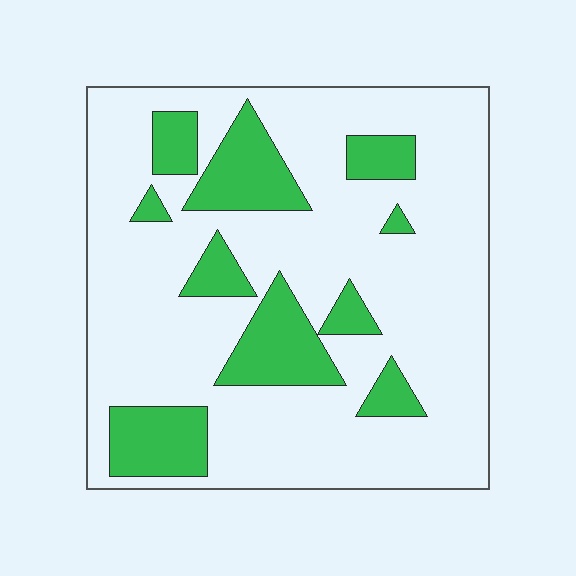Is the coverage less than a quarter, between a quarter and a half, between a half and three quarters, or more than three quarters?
Less than a quarter.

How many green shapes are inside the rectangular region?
10.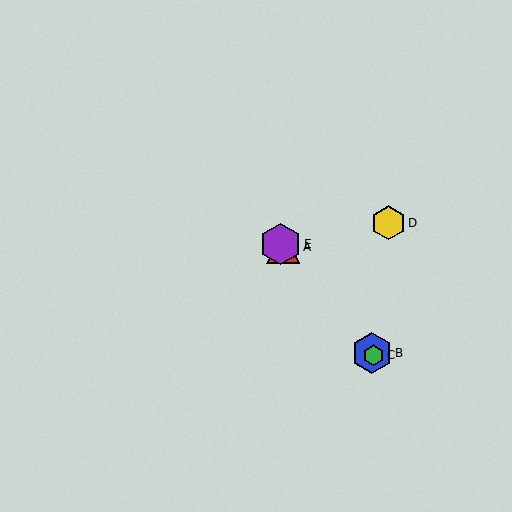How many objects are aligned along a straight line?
4 objects (A, B, C, E) are aligned along a straight line.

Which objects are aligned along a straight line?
Objects A, B, C, E are aligned along a straight line.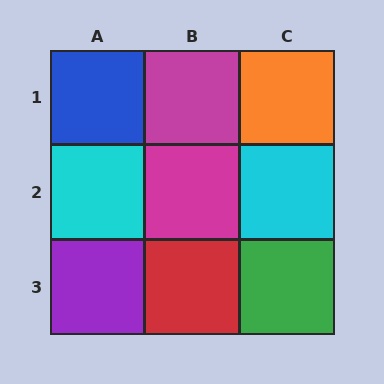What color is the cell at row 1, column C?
Orange.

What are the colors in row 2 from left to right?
Cyan, magenta, cyan.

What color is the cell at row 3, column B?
Red.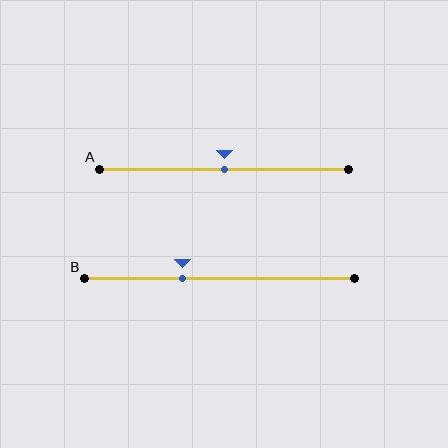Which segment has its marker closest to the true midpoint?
Segment A has its marker closest to the true midpoint.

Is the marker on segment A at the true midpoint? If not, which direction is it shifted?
Yes, the marker on segment A is at the true midpoint.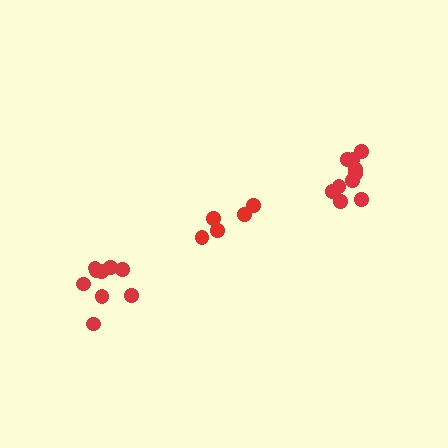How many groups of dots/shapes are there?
There are 3 groups.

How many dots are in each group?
Group 1: 5 dots, Group 2: 9 dots, Group 3: 10 dots (24 total).